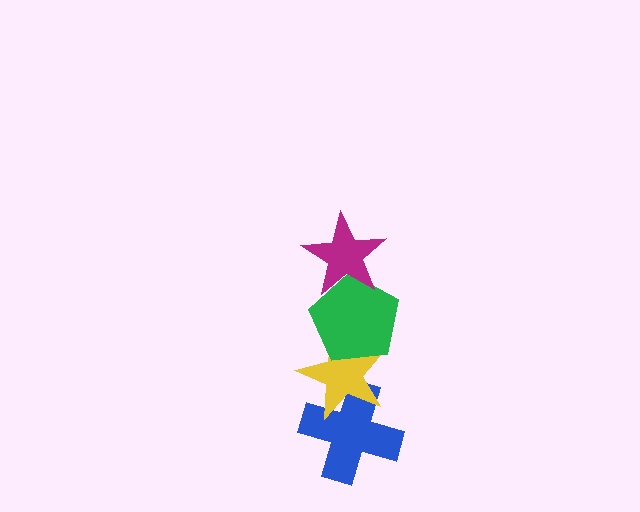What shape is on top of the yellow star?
The green pentagon is on top of the yellow star.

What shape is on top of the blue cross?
The yellow star is on top of the blue cross.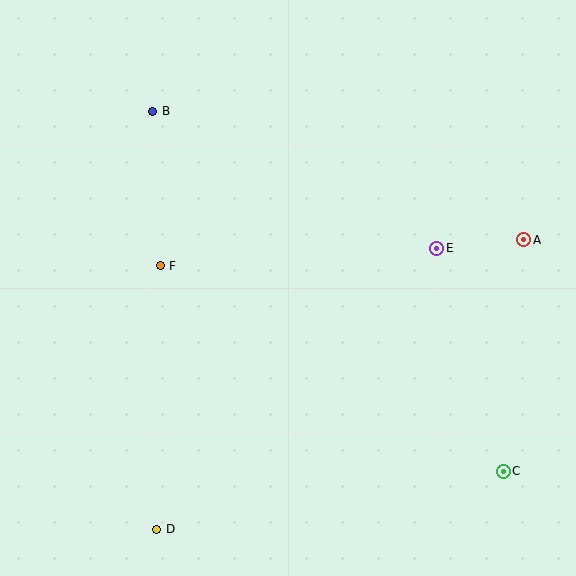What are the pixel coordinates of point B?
Point B is at (153, 111).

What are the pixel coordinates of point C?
Point C is at (503, 471).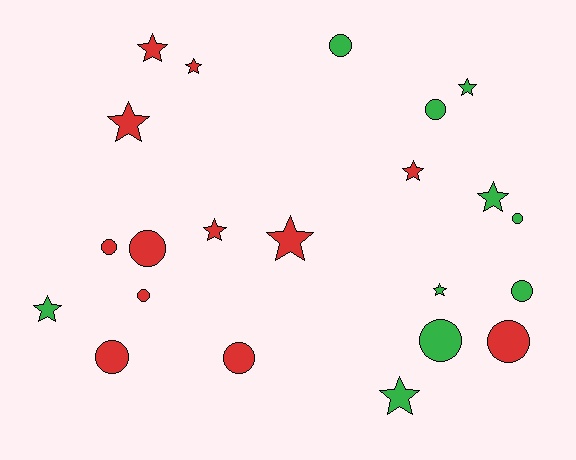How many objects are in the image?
There are 22 objects.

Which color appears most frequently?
Red, with 12 objects.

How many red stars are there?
There are 6 red stars.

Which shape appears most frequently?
Circle, with 11 objects.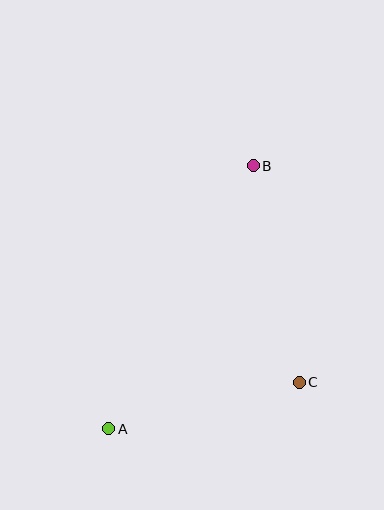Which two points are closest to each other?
Points A and C are closest to each other.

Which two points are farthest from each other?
Points A and B are farthest from each other.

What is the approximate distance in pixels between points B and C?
The distance between B and C is approximately 221 pixels.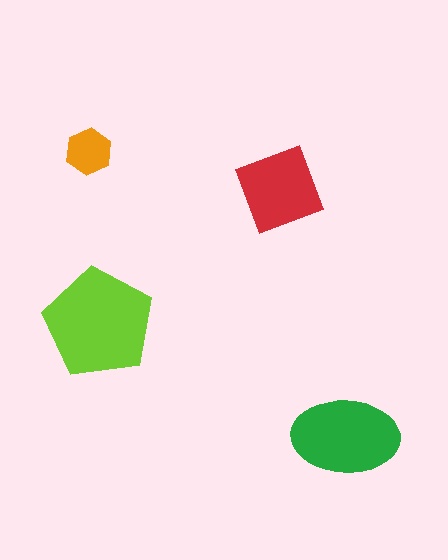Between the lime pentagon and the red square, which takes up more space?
The lime pentagon.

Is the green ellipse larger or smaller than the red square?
Larger.